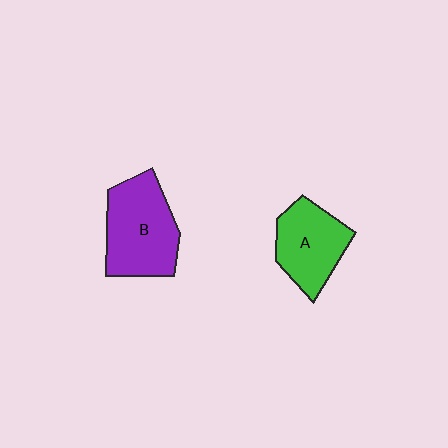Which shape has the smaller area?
Shape A (green).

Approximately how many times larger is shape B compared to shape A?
Approximately 1.3 times.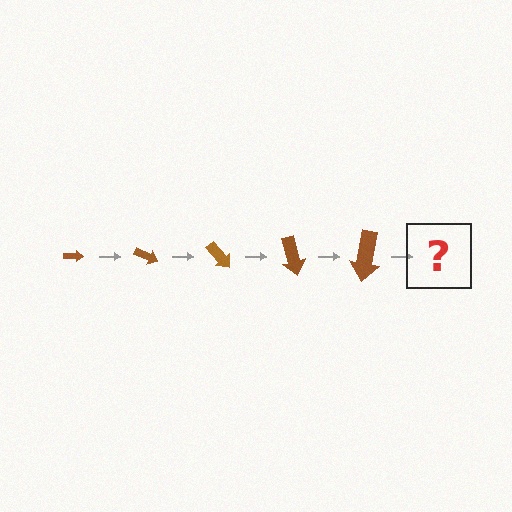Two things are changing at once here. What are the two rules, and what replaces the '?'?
The two rules are that the arrow grows larger each step and it rotates 25 degrees each step. The '?' should be an arrow, larger than the previous one and rotated 125 degrees from the start.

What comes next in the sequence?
The next element should be an arrow, larger than the previous one and rotated 125 degrees from the start.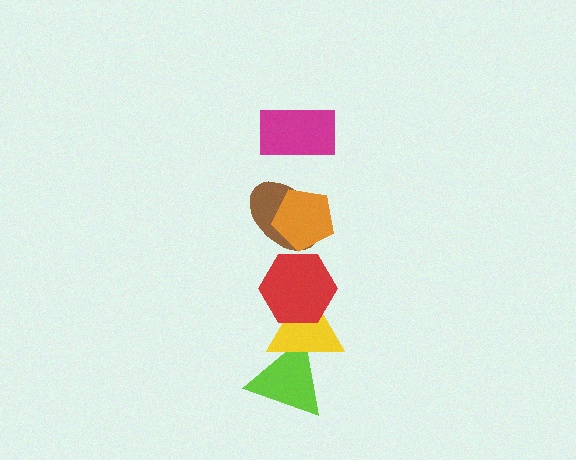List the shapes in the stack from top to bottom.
From top to bottom: the magenta rectangle, the orange pentagon, the brown ellipse, the red hexagon, the yellow triangle, the lime triangle.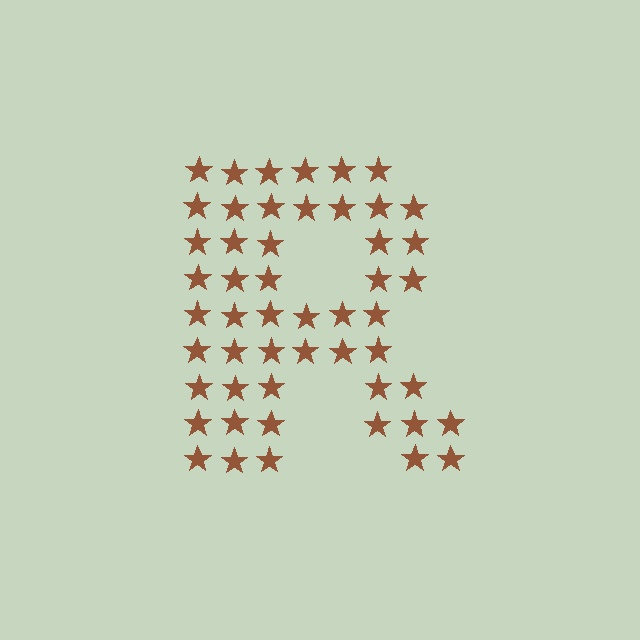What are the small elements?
The small elements are stars.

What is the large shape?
The large shape is the letter R.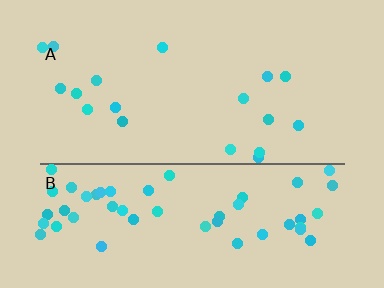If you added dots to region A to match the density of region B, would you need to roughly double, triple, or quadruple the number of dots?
Approximately triple.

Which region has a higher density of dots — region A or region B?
B (the bottom).